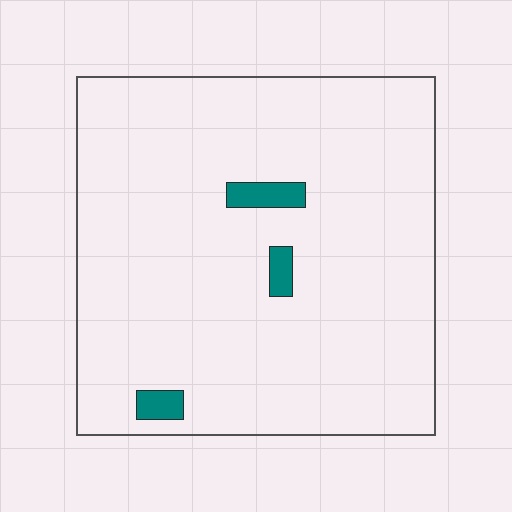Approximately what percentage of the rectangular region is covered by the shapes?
Approximately 5%.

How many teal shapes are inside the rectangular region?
3.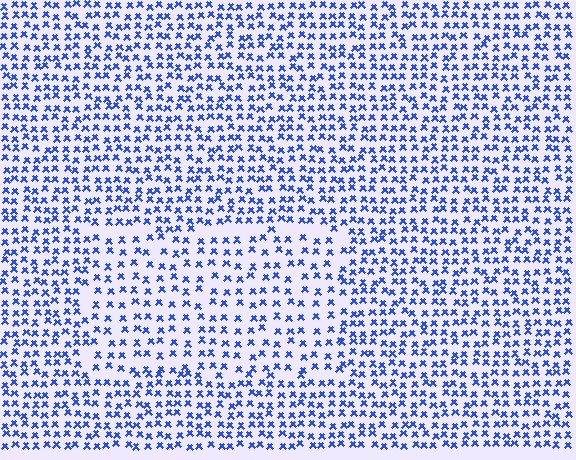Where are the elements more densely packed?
The elements are more densely packed outside the rectangle boundary.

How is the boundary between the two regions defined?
The boundary is defined by a change in element density (approximately 1.6x ratio). All elements are the same color, size, and shape.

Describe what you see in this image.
The image contains small blue elements arranged at two different densities. A rectangle-shaped region is visible where the elements are less densely packed than the surrounding area.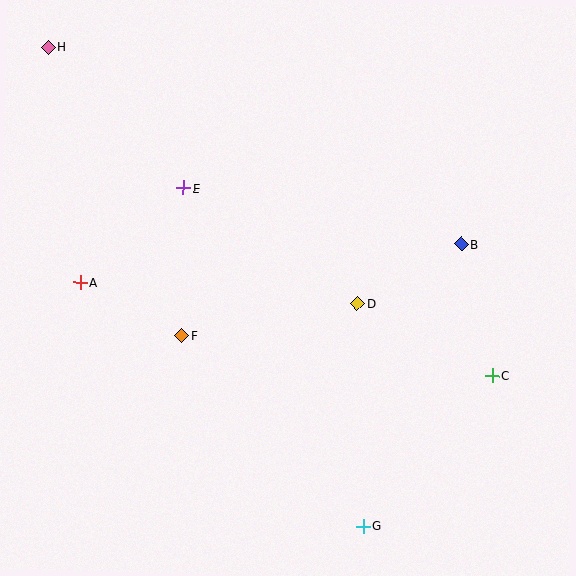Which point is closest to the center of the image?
Point D at (357, 303) is closest to the center.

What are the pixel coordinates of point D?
Point D is at (357, 303).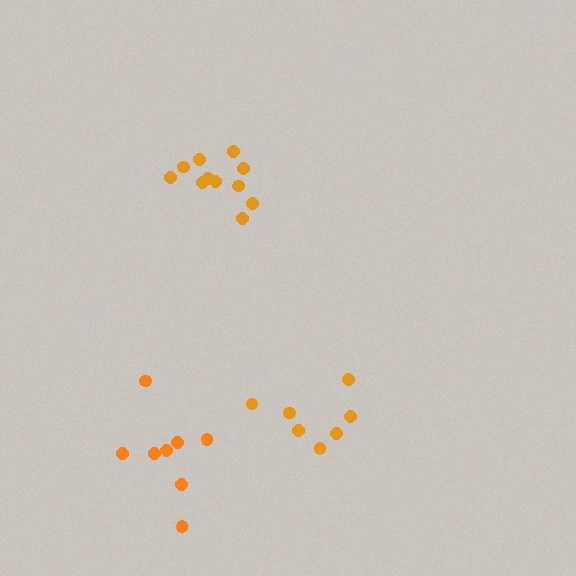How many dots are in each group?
Group 1: 11 dots, Group 2: 7 dots, Group 3: 8 dots (26 total).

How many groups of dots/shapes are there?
There are 3 groups.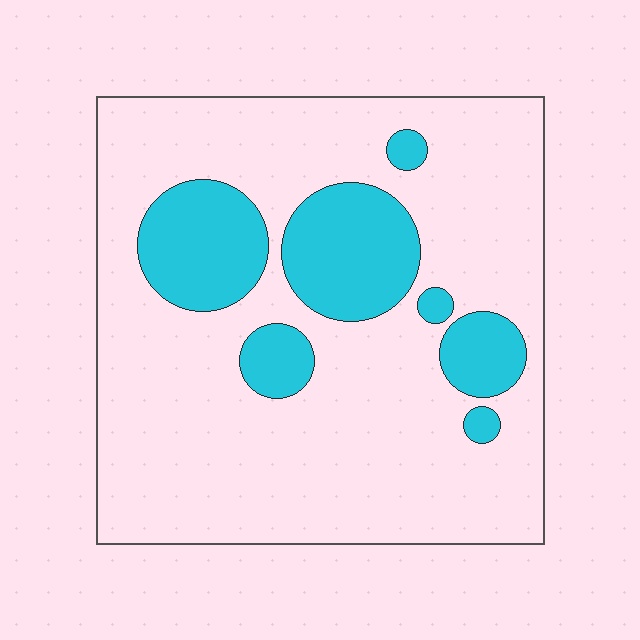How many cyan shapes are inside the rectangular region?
7.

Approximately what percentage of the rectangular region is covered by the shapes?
Approximately 20%.